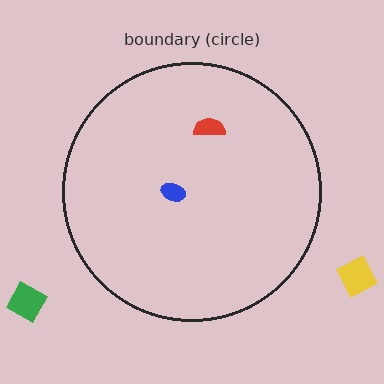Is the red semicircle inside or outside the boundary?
Inside.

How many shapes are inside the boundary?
2 inside, 2 outside.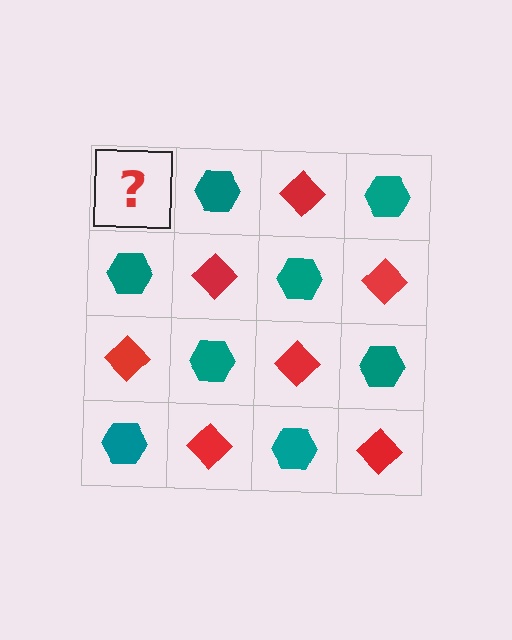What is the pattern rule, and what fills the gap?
The rule is that it alternates red diamond and teal hexagon in a checkerboard pattern. The gap should be filled with a red diamond.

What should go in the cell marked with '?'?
The missing cell should contain a red diamond.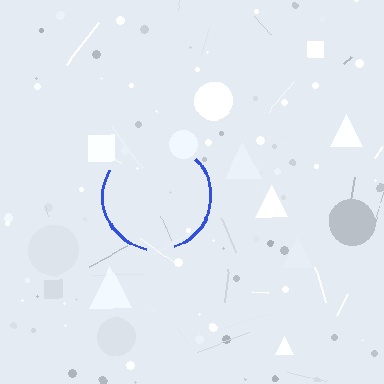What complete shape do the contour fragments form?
The contour fragments form a circle.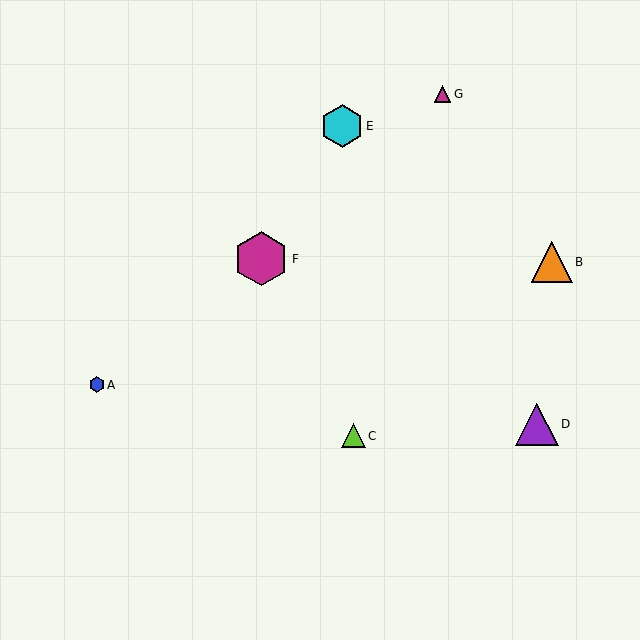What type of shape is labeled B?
Shape B is an orange triangle.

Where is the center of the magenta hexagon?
The center of the magenta hexagon is at (261, 259).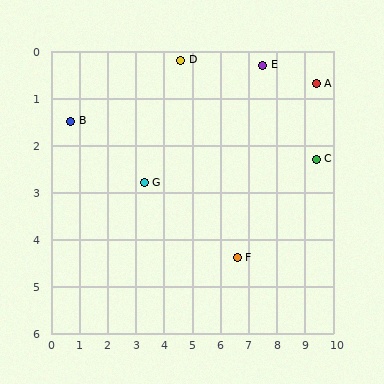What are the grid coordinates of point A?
Point A is at approximately (9.4, 0.7).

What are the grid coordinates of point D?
Point D is at approximately (4.6, 0.2).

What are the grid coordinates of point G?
Point G is at approximately (3.3, 2.8).